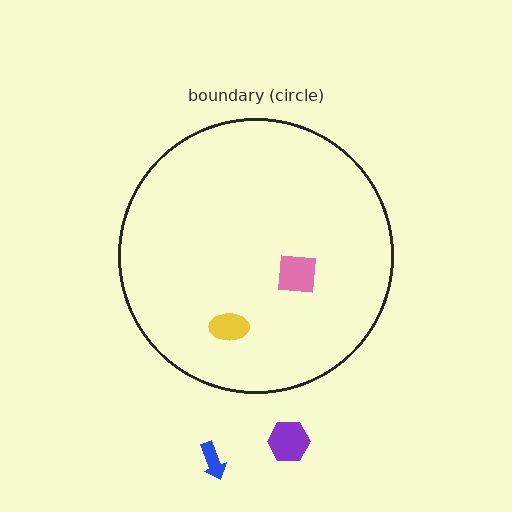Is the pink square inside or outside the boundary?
Inside.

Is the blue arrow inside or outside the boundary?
Outside.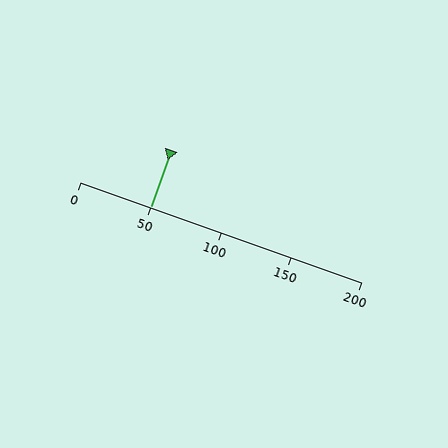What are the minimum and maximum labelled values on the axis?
The axis runs from 0 to 200.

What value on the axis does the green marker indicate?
The marker indicates approximately 50.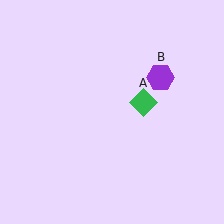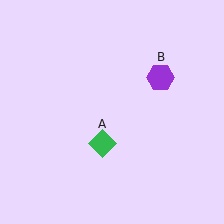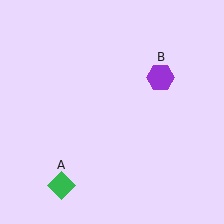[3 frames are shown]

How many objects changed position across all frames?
1 object changed position: green diamond (object A).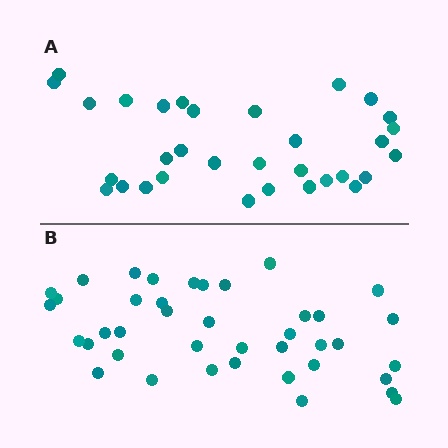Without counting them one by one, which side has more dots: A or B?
Region B (the bottom region) has more dots.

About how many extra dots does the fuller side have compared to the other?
Region B has roughly 8 or so more dots than region A.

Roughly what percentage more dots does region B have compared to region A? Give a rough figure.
About 25% more.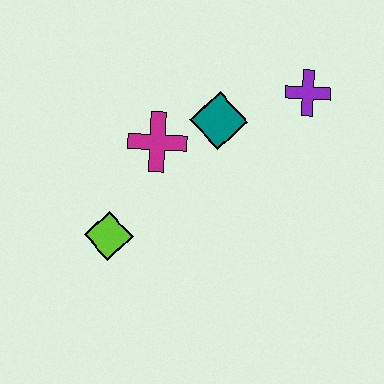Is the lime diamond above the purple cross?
No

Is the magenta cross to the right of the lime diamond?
Yes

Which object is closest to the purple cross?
The teal diamond is closest to the purple cross.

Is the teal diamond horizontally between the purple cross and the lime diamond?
Yes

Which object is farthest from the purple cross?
The lime diamond is farthest from the purple cross.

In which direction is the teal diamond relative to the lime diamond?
The teal diamond is above the lime diamond.